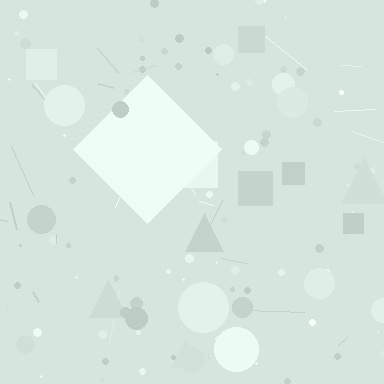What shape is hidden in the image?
A diamond is hidden in the image.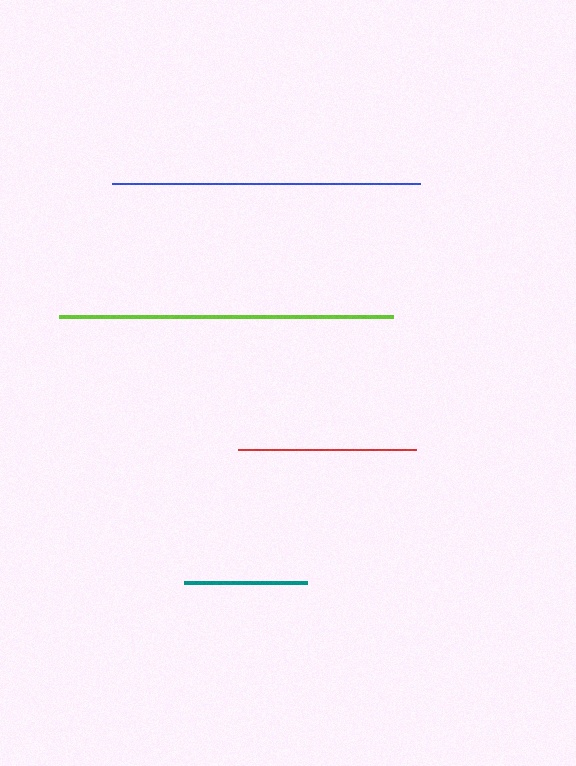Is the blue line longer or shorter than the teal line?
The blue line is longer than the teal line.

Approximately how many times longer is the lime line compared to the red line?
The lime line is approximately 1.9 times the length of the red line.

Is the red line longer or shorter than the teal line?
The red line is longer than the teal line.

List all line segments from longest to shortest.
From longest to shortest: lime, blue, red, teal.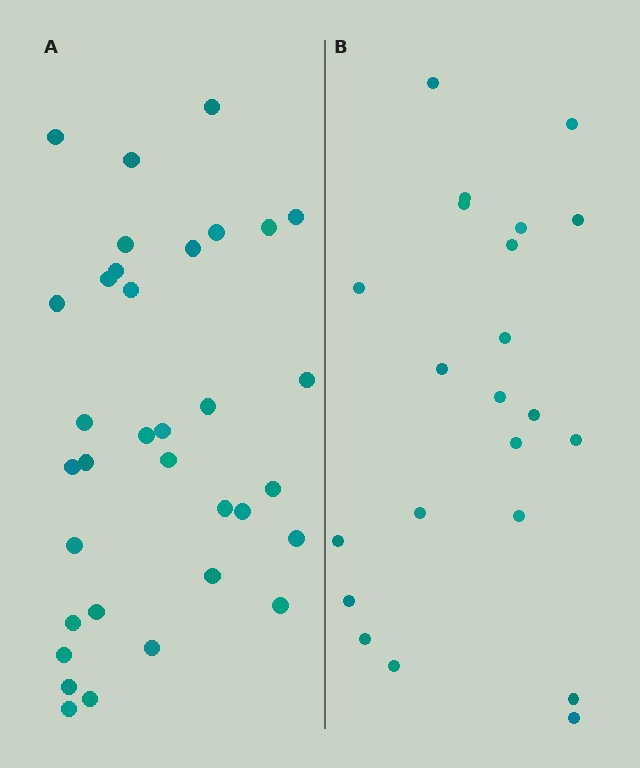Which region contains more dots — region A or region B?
Region A (the left region) has more dots.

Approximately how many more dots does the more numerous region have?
Region A has roughly 12 or so more dots than region B.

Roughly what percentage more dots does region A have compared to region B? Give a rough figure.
About 55% more.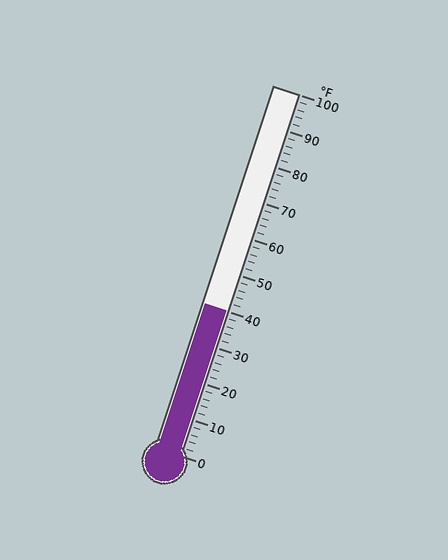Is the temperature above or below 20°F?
The temperature is above 20°F.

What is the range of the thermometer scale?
The thermometer scale ranges from 0°F to 100°F.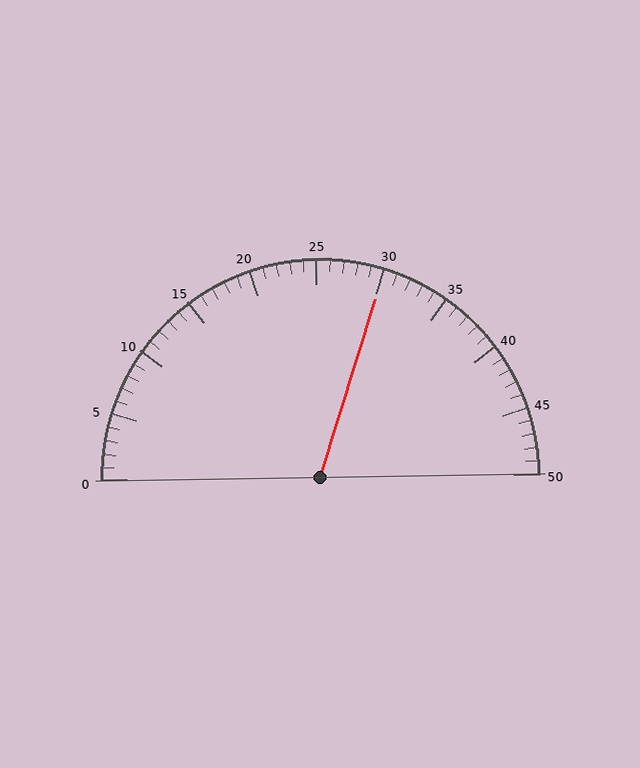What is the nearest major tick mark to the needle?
The nearest major tick mark is 30.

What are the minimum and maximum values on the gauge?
The gauge ranges from 0 to 50.